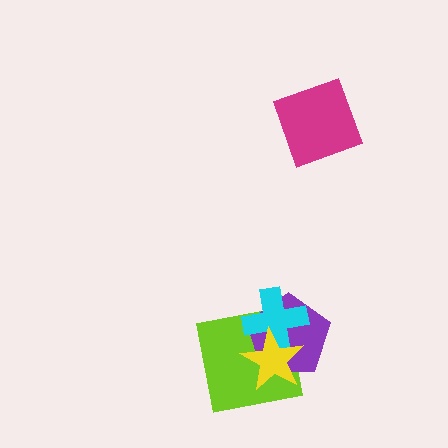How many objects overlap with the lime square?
3 objects overlap with the lime square.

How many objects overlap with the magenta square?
0 objects overlap with the magenta square.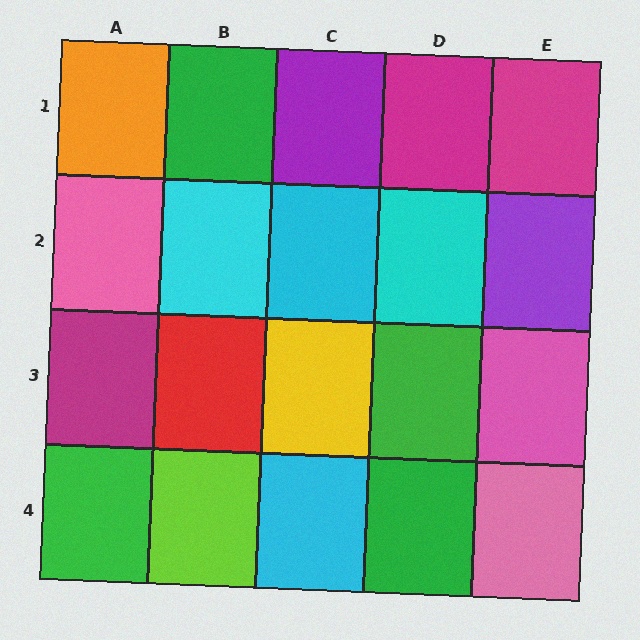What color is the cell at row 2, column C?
Cyan.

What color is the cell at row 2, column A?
Pink.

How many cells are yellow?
1 cell is yellow.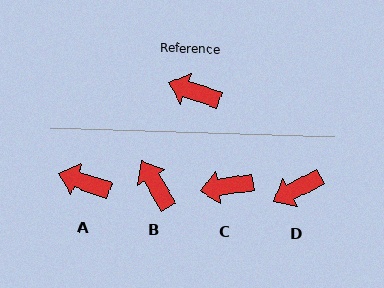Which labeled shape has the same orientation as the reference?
A.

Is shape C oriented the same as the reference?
No, it is off by about 28 degrees.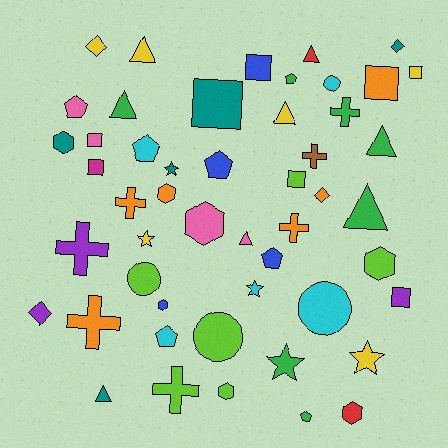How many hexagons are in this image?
There are 7 hexagons.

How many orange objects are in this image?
There are 6 orange objects.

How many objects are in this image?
There are 50 objects.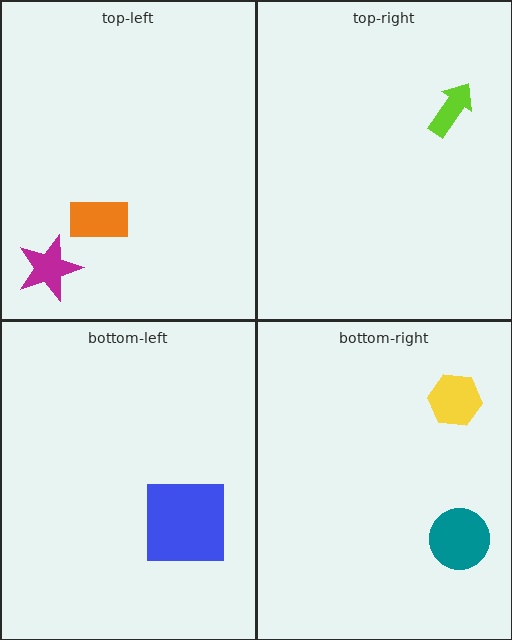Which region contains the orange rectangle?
The top-left region.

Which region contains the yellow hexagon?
The bottom-right region.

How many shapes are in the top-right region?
1.